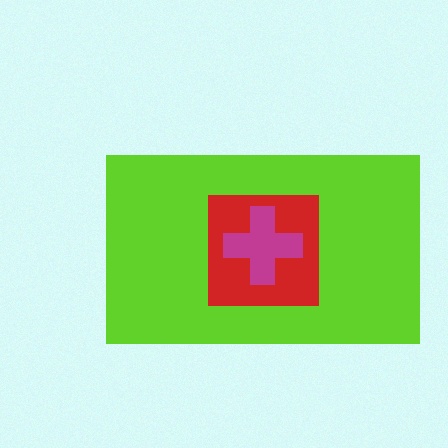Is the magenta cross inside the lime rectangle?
Yes.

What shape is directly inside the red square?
The magenta cross.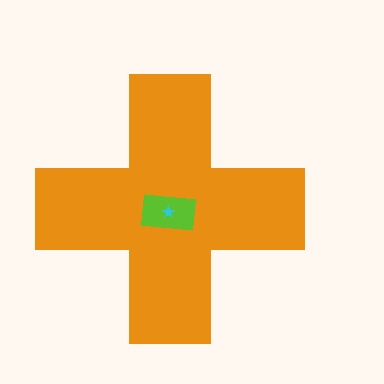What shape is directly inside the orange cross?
The lime rectangle.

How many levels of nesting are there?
3.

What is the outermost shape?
The orange cross.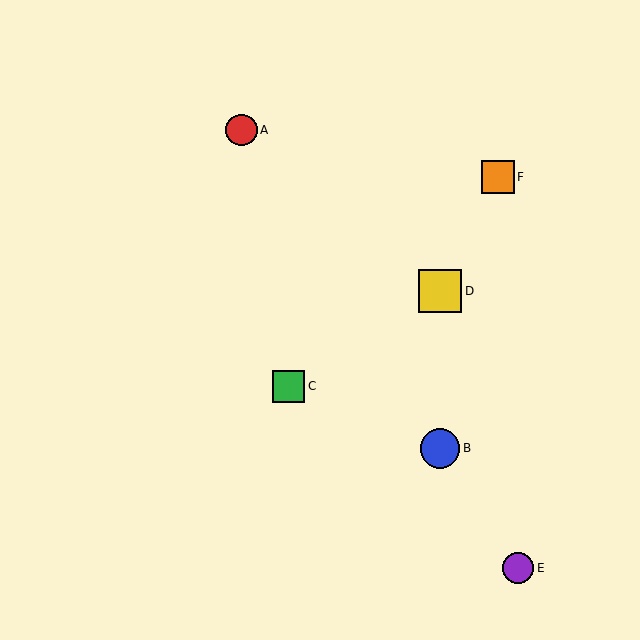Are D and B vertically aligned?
Yes, both are at x≈440.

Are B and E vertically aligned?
No, B is at x≈440 and E is at x≈518.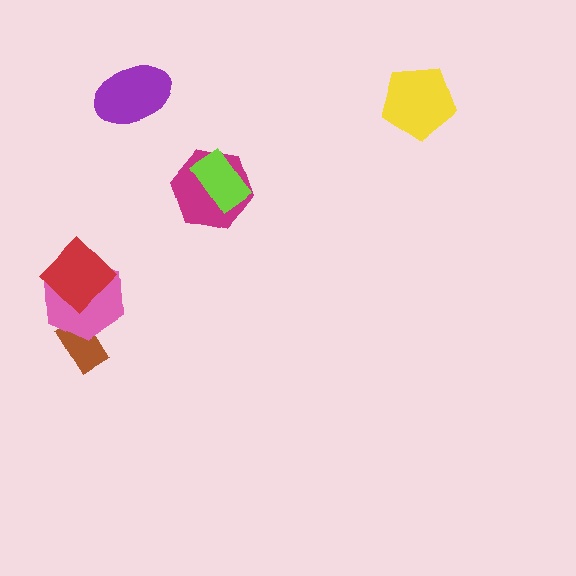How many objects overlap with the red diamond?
1 object overlaps with the red diamond.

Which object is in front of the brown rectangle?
The pink hexagon is in front of the brown rectangle.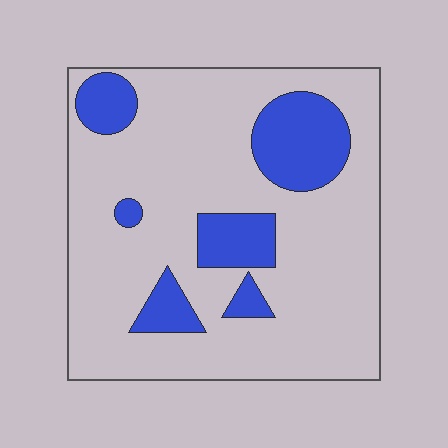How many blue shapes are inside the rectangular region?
6.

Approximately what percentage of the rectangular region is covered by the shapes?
Approximately 20%.